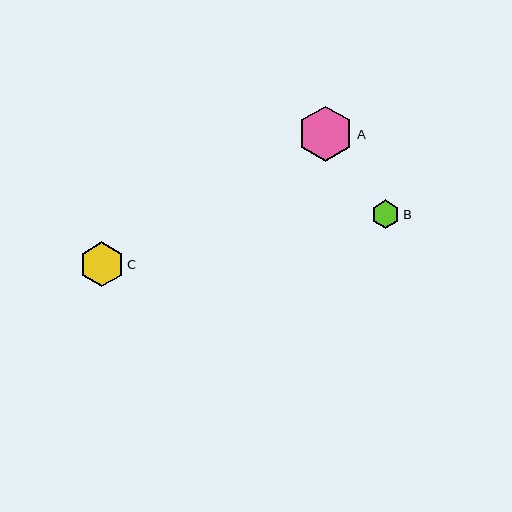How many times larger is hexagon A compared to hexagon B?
Hexagon A is approximately 2.0 times the size of hexagon B.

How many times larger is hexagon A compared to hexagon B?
Hexagon A is approximately 2.0 times the size of hexagon B.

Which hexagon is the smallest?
Hexagon B is the smallest with a size of approximately 28 pixels.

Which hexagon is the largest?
Hexagon A is the largest with a size of approximately 56 pixels.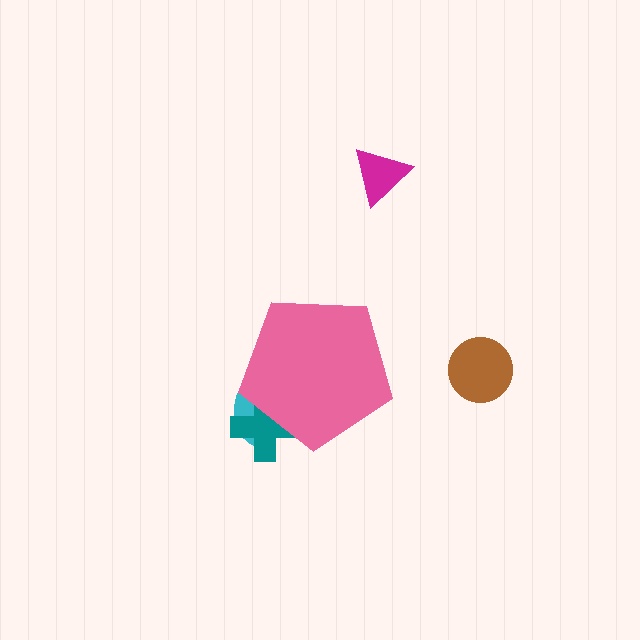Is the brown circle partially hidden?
No, the brown circle is fully visible.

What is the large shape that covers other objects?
A pink pentagon.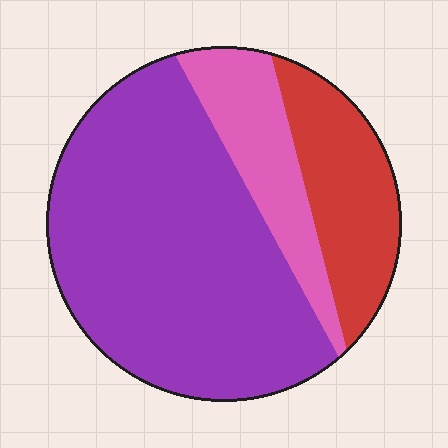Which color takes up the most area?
Purple, at roughly 65%.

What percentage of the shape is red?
Red takes up about one fifth (1/5) of the shape.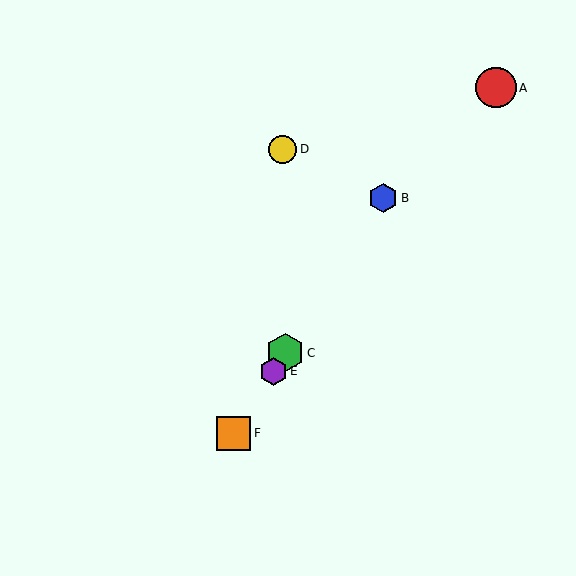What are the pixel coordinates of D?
Object D is at (283, 149).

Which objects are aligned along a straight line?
Objects B, C, E, F are aligned along a straight line.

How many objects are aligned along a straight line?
4 objects (B, C, E, F) are aligned along a straight line.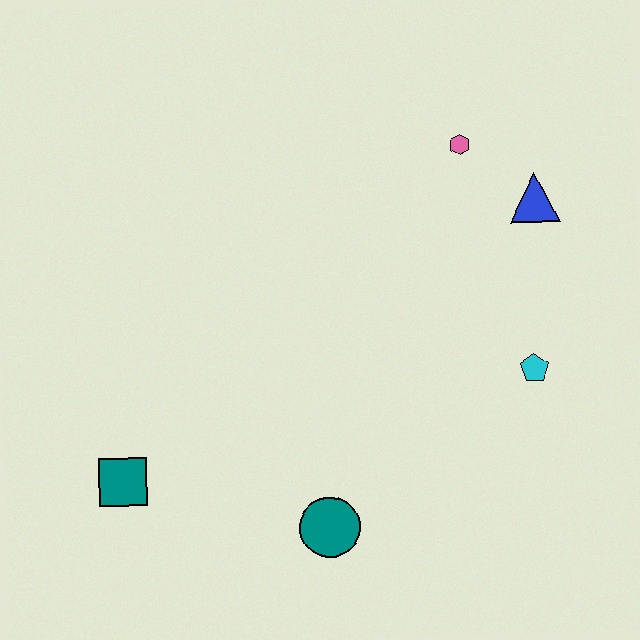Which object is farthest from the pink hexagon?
The teal square is farthest from the pink hexagon.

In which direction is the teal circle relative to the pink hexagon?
The teal circle is below the pink hexagon.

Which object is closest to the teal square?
The teal circle is closest to the teal square.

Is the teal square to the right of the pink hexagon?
No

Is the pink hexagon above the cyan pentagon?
Yes